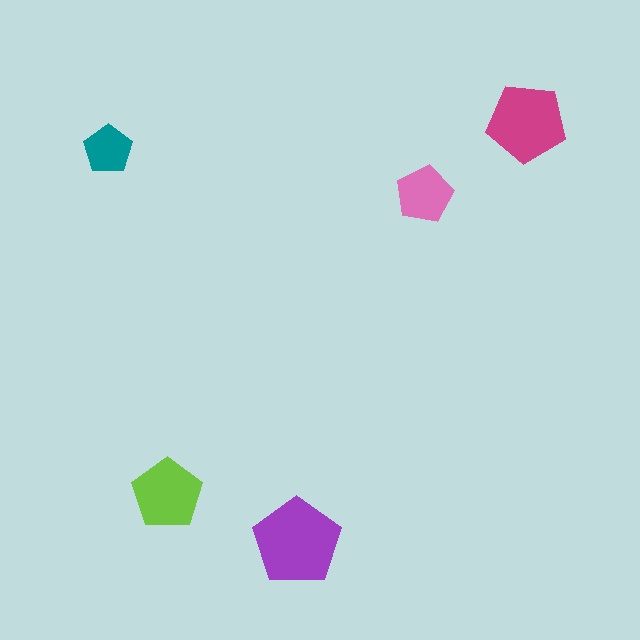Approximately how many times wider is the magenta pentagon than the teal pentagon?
About 1.5 times wider.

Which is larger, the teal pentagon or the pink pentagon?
The pink one.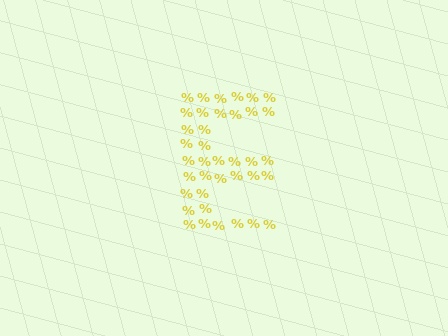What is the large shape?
The large shape is the letter E.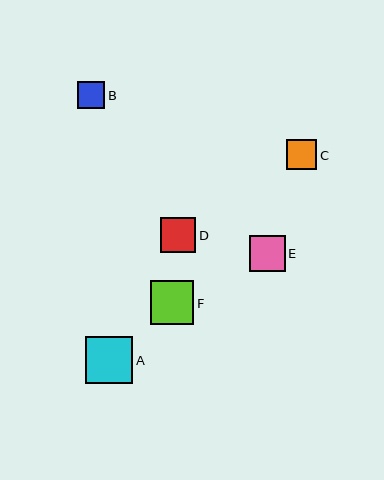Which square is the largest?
Square A is the largest with a size of approximately 47 pixels.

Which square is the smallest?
Square B is the smallest with a size of approximately 27 pixels.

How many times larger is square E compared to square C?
Square E is approximately 1.2 times the size of square C.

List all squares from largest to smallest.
From largest to smallest: A, F, E, D, C, B.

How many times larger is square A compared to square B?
Square A is approximately 1.7 times the size of square B.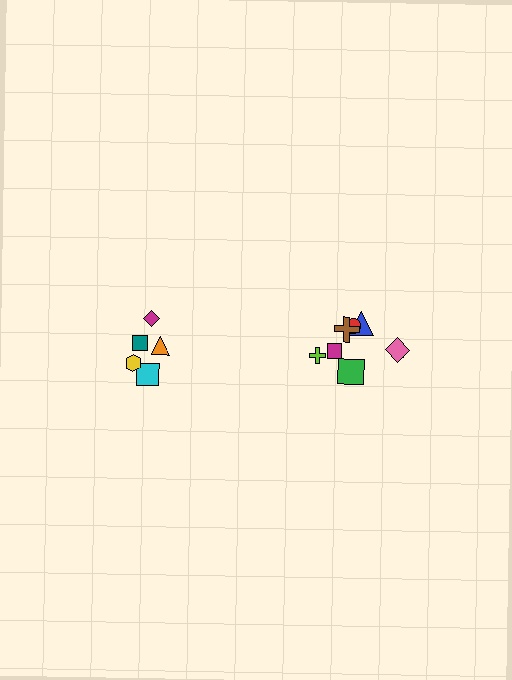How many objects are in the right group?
There are 7 objects.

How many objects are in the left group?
There are 5 objects.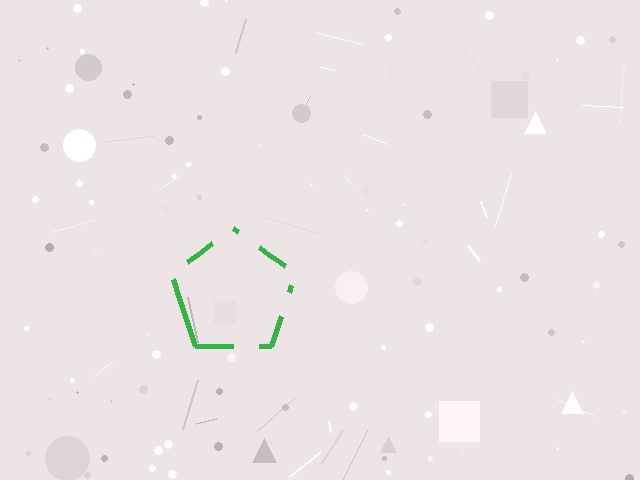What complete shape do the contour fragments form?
The contour fragments form a pentagon.